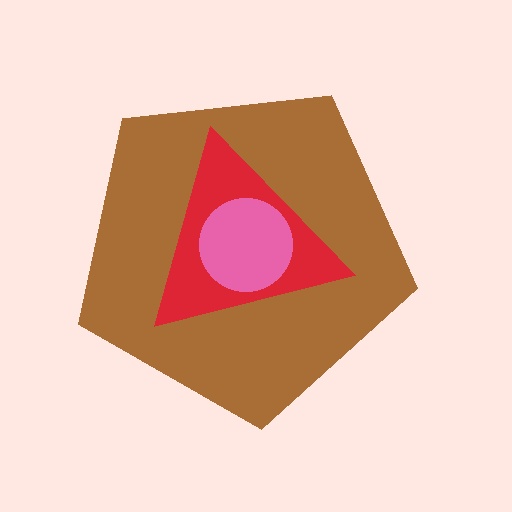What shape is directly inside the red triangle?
The pink circle.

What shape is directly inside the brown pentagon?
The red triangle.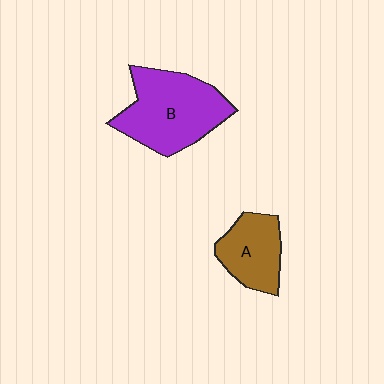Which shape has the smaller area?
Shape A (brown).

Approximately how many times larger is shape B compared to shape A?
Approximately 1.7 times.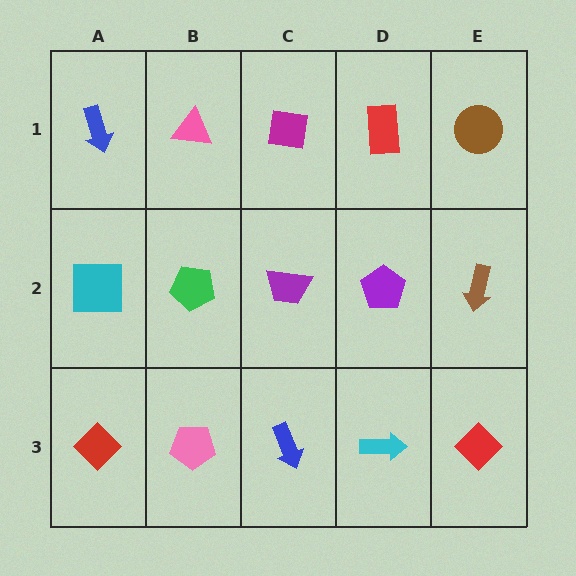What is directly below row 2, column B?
A pink pentagon.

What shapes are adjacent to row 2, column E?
A brown circle (row 1, column E), a red diamond (row 3, column E), a purple pentagon (row 2, column D).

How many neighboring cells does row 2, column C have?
4.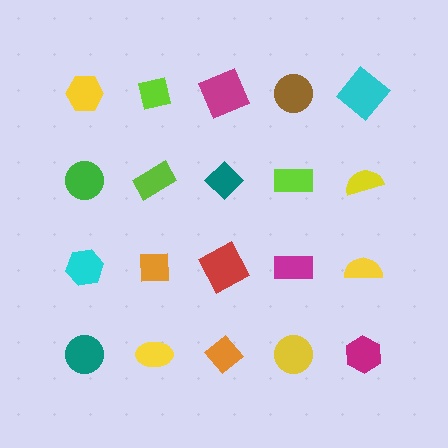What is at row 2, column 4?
A lime rectangle.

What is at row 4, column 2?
A yellow ellipse.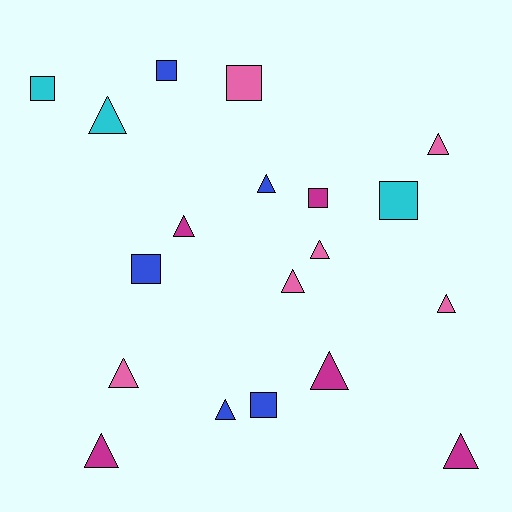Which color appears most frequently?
Pink, with 6 objects.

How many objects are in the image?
There are 19 objects.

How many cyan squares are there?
There are 2 cyan squares.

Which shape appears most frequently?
Triangle, with 12 objects.